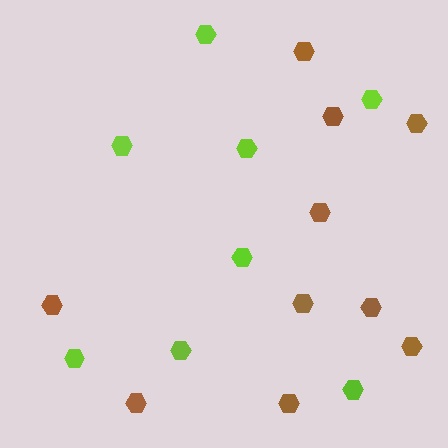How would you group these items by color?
There are 2 groups: one group of brown hexagons (10) and one group of lime hexagons (8).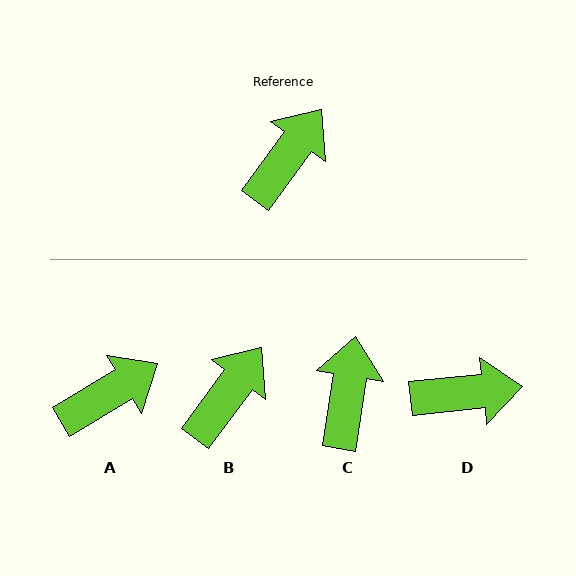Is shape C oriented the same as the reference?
No, it is off by about 28 degrees.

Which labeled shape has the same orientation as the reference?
B.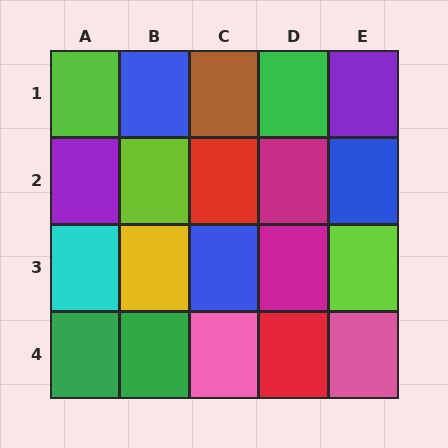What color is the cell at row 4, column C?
Pink.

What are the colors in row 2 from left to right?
Purple, lime, red, magenta, blue.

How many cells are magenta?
2 cells are magenta.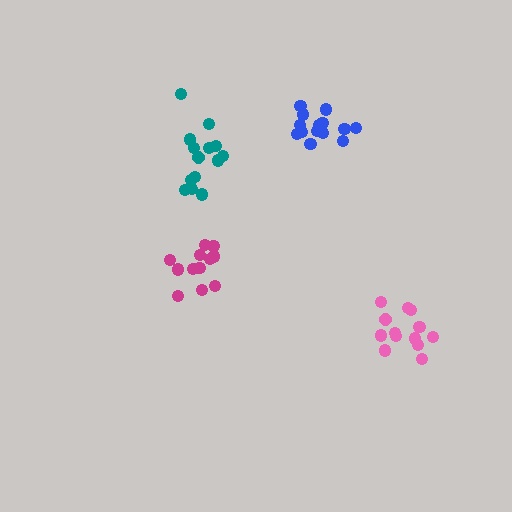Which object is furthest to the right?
The pink cluster is rightmost.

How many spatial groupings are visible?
There are 4 spatial groupings.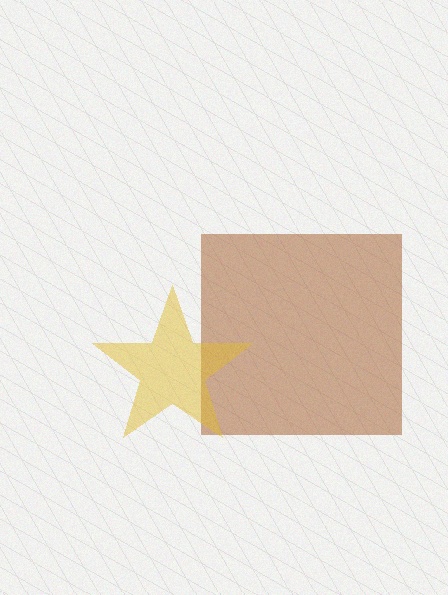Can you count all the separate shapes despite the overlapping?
Yes, there are 2 separate shapes.